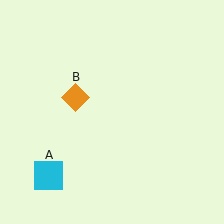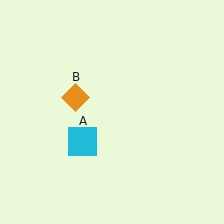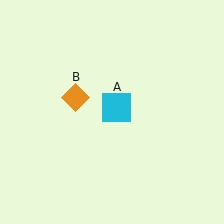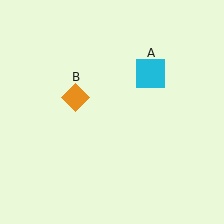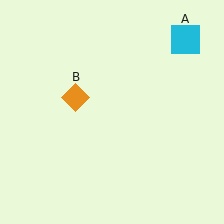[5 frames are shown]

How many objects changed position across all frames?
1 object changed position: cyan square (object A).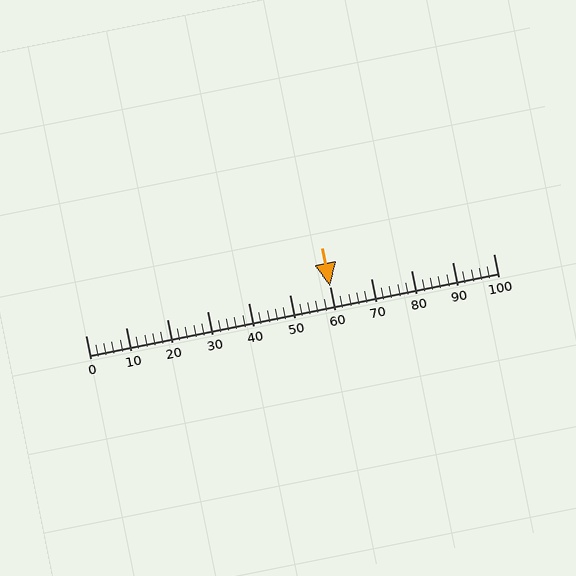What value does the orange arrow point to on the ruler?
The orange arrow points to approximately 60.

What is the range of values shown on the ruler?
The ruler shows values from 0 to 100.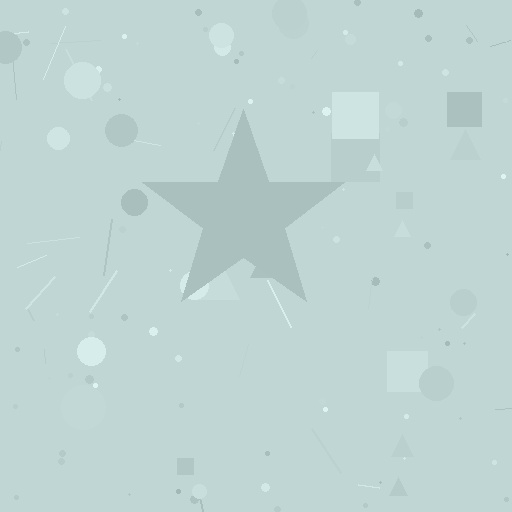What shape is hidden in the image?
A star is hidden in the image.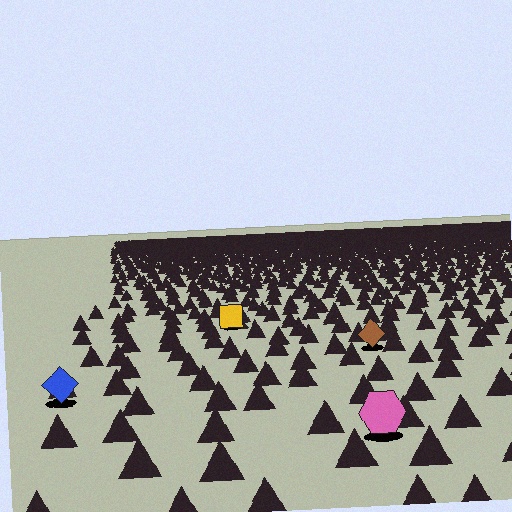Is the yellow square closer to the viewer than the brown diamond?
No. The brown diamond is closer — you can tell from the texture gradient: the ground texture is coarser near it.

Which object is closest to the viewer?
The pink hexagon is closest. The texture marks near it are larger and more spread out.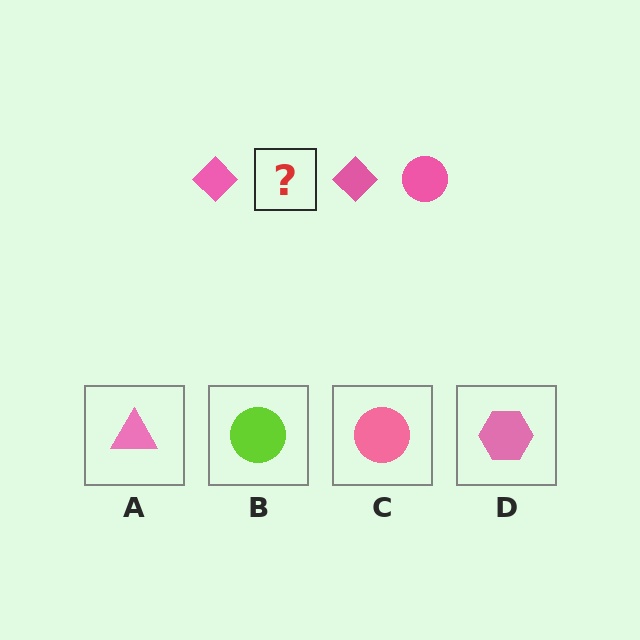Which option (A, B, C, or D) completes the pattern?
C.